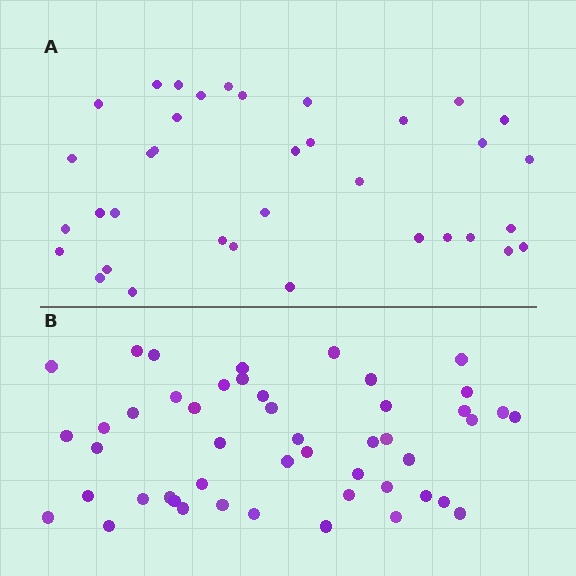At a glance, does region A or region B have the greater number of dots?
Region B (the bottom region) has more dots.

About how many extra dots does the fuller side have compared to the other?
Region B has roughly 12 or so more dots than region A.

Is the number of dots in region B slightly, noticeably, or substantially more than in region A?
Region B has noticeably more, but not dramatically so. The ratio is roughly 1.3 to 1.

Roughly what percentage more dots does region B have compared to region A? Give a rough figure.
About 35% more.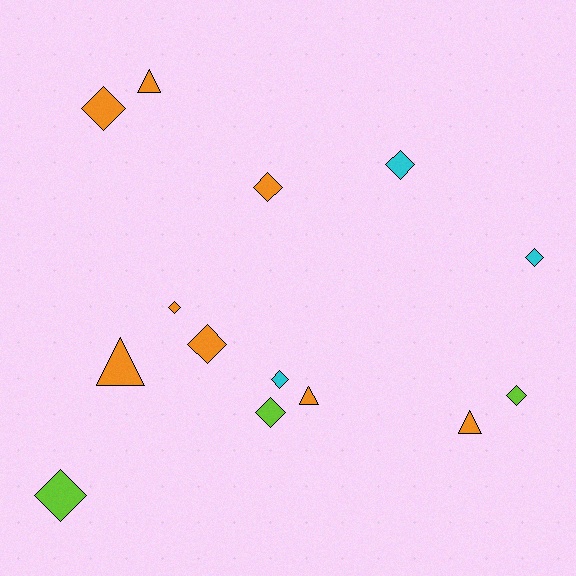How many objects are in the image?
There are 14 objects.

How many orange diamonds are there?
There are 4 orange diamonds.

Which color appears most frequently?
Orange, with 8 objects.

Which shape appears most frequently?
Diamond, with 10 objects.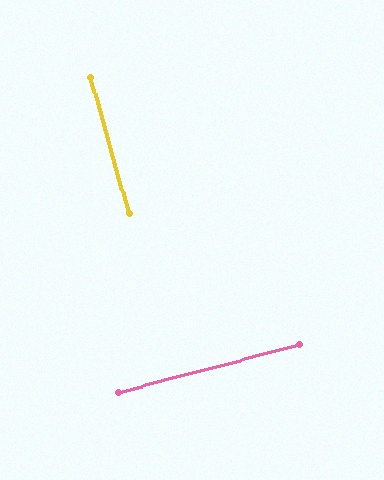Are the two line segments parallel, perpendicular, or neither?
Perpendicular — they meet at approximately 89°.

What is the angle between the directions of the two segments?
Approximately 89 degrees.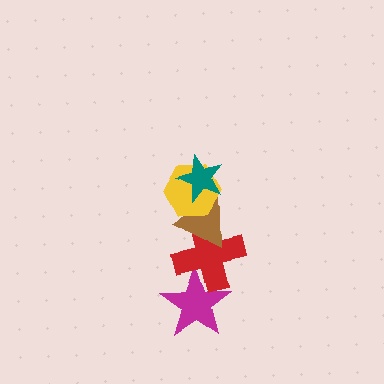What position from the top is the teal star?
The teal star is 1st from the top.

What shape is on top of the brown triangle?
The yellow hexagon is on top of the brown triangle.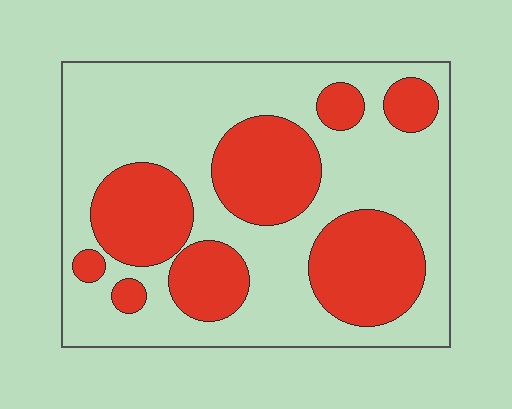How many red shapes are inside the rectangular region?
8.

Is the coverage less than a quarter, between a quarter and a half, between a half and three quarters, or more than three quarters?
Between a quarter and a half.